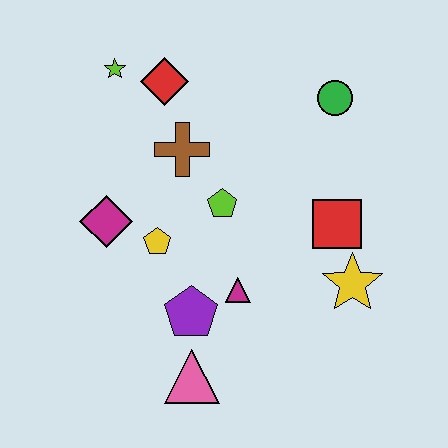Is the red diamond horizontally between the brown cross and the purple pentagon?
No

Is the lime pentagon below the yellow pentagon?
No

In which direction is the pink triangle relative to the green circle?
The pink triangle is below the green circle.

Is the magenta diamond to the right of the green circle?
No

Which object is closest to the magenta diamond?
The yellow pentagon is closest to the magenta diamond.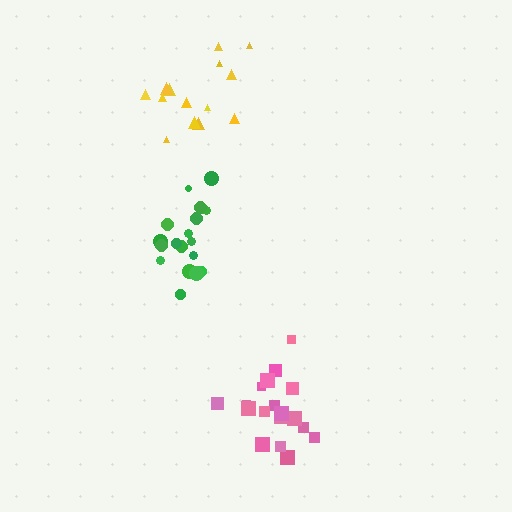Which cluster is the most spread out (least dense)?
Yellow.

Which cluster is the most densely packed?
Green.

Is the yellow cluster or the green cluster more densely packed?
Green.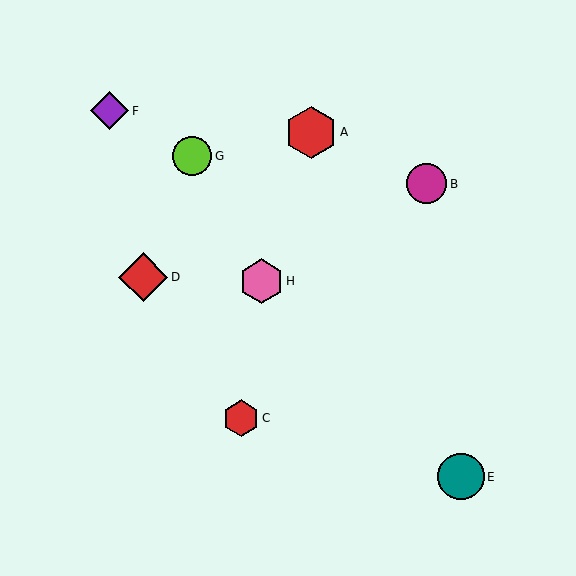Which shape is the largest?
The red hexagon (labeled A) is the largest.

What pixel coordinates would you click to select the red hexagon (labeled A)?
Click at (311, 132) to select the red hexagon A.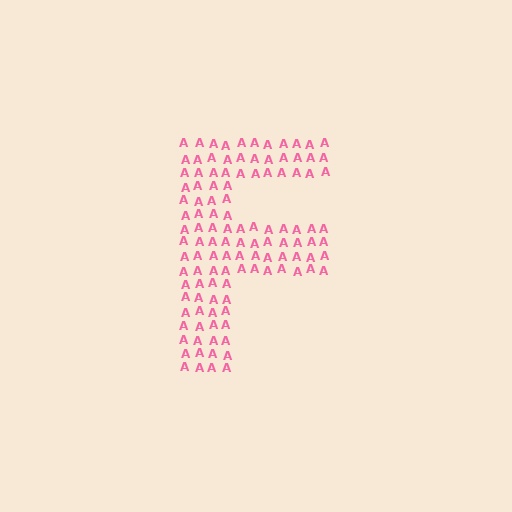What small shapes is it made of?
It is made of small letter A's.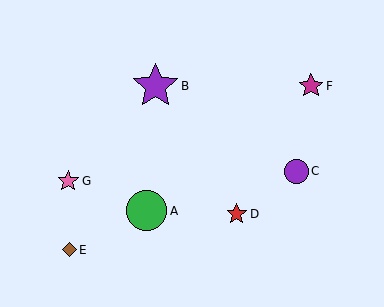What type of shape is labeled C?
Shape C is a purple circle.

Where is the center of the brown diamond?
The center of the brown diamond is at (69, 250).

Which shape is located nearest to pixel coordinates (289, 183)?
The purple circle (labeled C) at (297, 171) is nearest to that location.